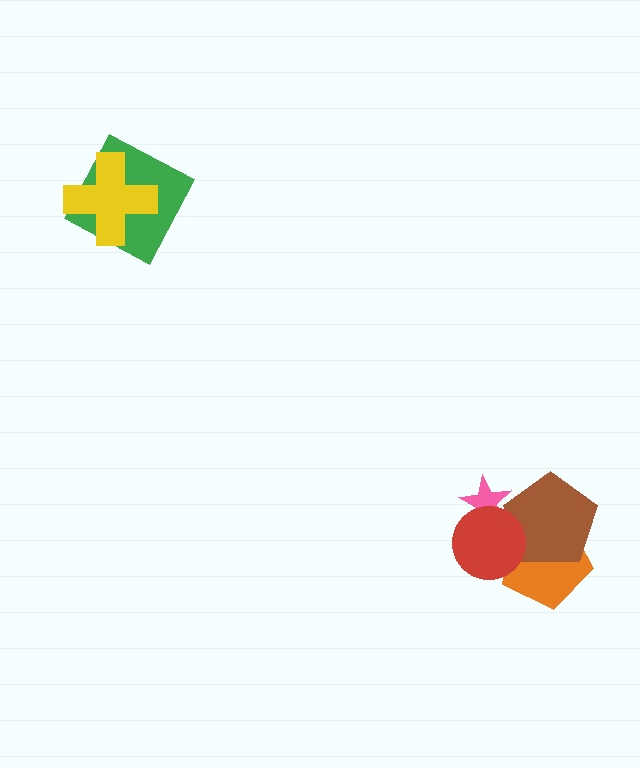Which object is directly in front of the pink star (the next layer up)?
The brown pentagon is directly in front of the pink star.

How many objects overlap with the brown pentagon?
3 objects overlap with the brown pentagon.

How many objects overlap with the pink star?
2 objects overlap with the pink star.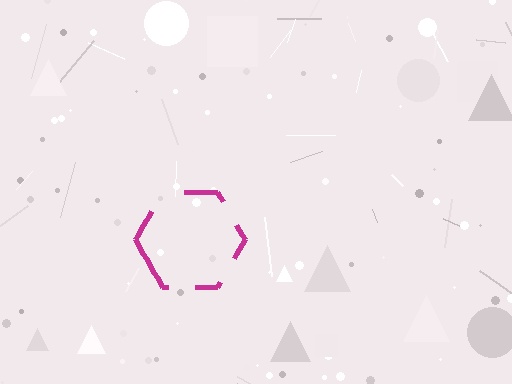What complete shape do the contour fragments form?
The contour fragments form a hexagon.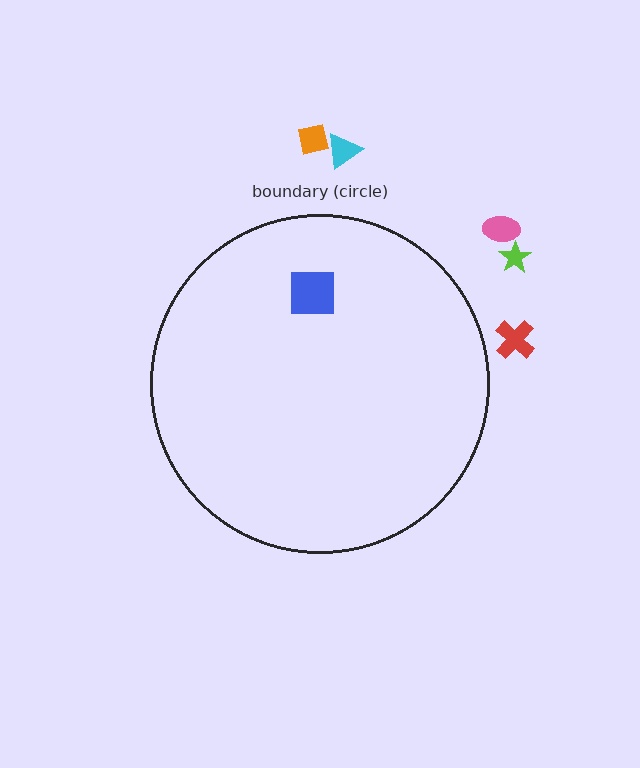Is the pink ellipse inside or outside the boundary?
Outside.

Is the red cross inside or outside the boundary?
Outside.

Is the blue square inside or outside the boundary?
Inside.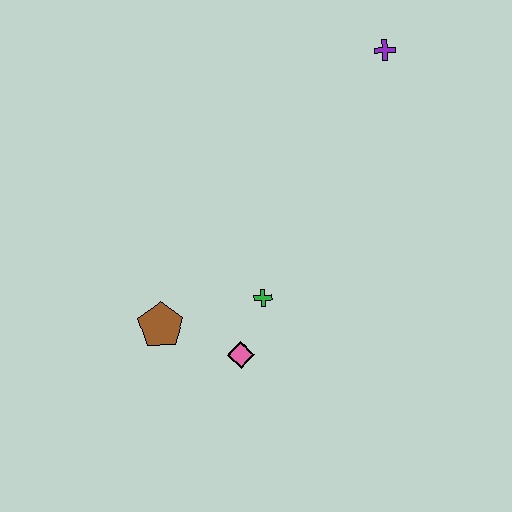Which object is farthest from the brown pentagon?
The purple cross is farthest from the brown pentagon.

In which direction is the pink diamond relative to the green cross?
The pink diamond is below the green cross.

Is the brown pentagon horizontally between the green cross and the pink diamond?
No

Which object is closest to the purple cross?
The green cross is closest to the purple cross.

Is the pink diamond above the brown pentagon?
No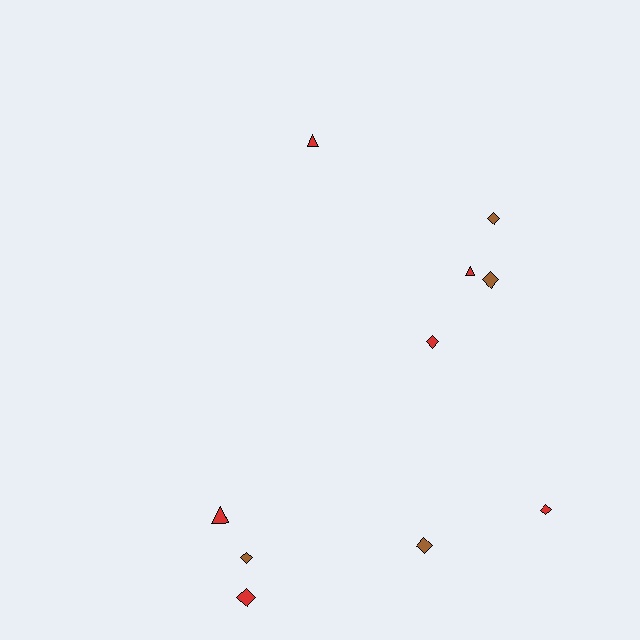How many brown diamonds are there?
There are 4 brown diamonds.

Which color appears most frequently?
Red, with 6 objects.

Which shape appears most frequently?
Diamond, with 7 objects.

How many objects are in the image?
There are 10 objects.